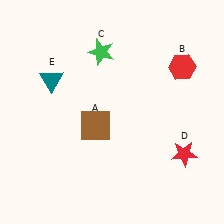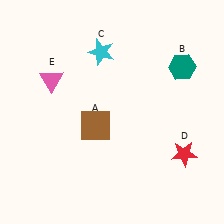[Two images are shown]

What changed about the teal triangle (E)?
In Image 1, E is teal. In Image 2, it changed to pink.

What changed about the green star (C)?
In Image 1, C is green. In Image 2, it changed to cyan.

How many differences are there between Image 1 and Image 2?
There are 3 differences between the two images.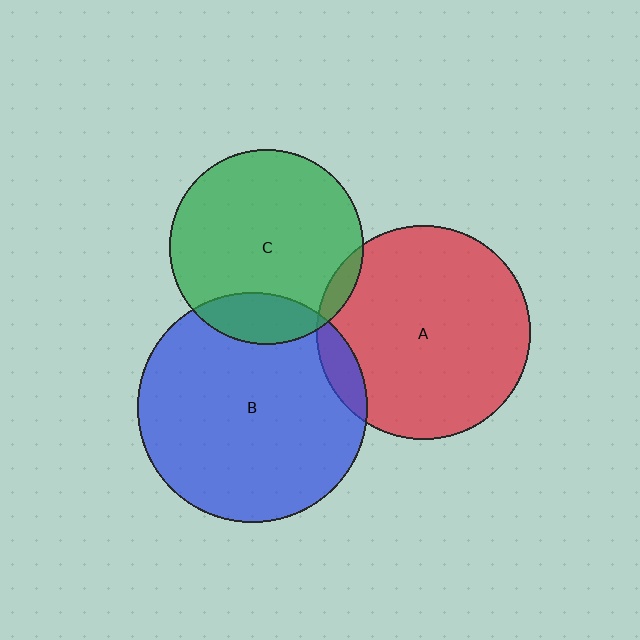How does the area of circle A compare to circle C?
Approximately 1.2 times.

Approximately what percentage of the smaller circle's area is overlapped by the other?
Approximately 5%.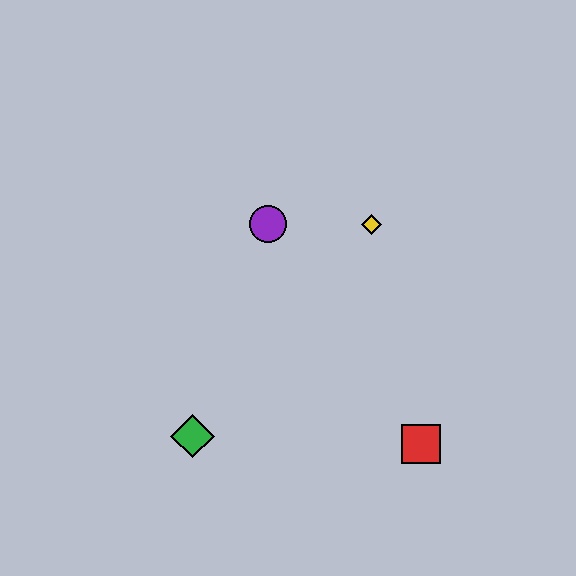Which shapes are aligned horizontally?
The blue hexagon, the yellow diamond, the purple circle are aligned horizontally.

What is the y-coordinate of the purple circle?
The purple circle is at y≈224.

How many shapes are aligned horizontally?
3 shapes (the blue hexagon, the yellow diamond, the purple circle) are aligned horizontally.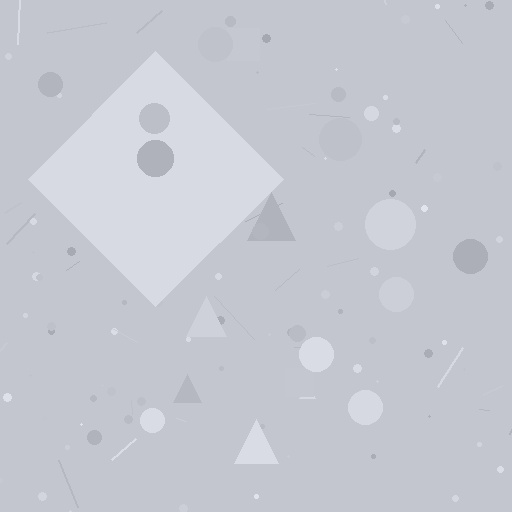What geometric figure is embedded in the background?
A diamond is embedded in the background.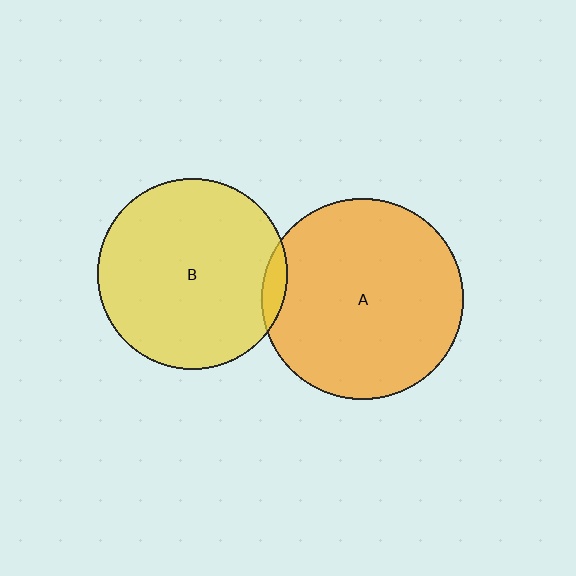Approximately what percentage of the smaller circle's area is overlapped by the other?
Approximately 5%.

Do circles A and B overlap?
Yes.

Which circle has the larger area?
Circle A (orange).